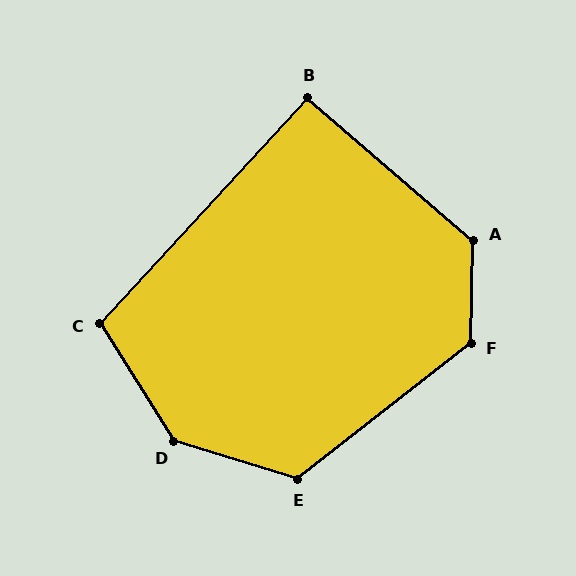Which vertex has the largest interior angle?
D, at approximately 139 degrees.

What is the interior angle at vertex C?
Approximately 105 degrees (obtuse).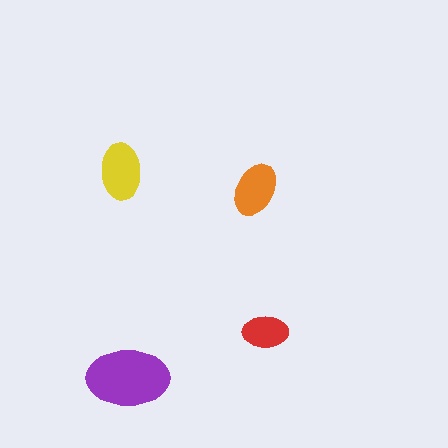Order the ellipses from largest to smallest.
the purple one, the yellow one, the orange one, the red one.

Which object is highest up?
The yellow ellipse is topmost.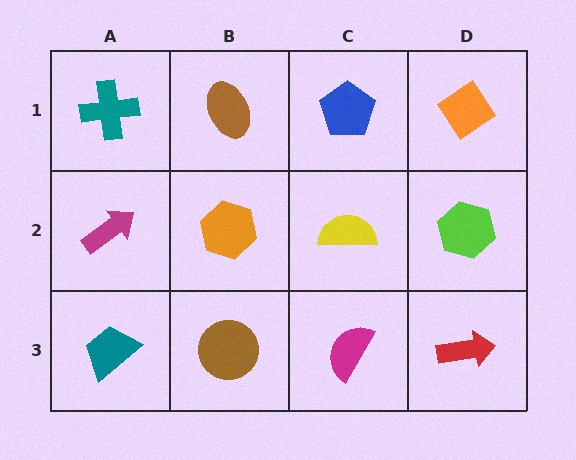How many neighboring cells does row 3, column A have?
2.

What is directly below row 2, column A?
A teal trapezoid.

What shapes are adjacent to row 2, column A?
A teal cross (row 1, column A), a teal trapezoid (row 3, column A), an orange hexagon (row 2, column B).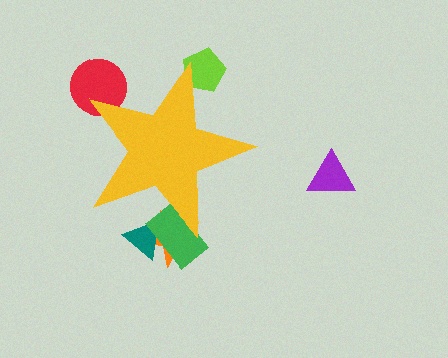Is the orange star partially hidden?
Yes, the orange star is partially hidden behind the yellow star.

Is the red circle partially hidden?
Yes, the red circle is partially hidden behind the yellow star.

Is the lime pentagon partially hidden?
Yes, the lime pentagon is partially hidden behind the yellow star.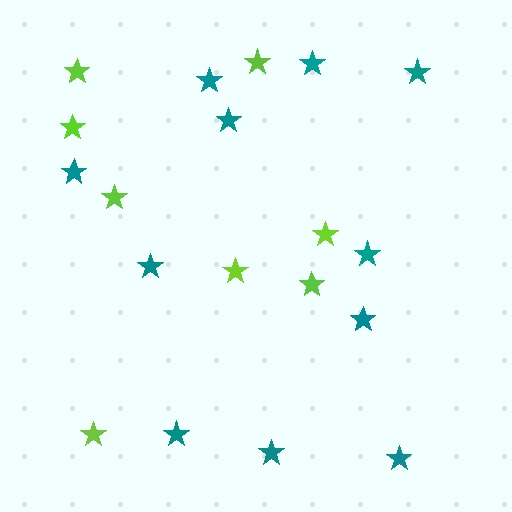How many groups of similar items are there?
There are 2 groups: one group of teal stars (11) and one group of lime stars (8).